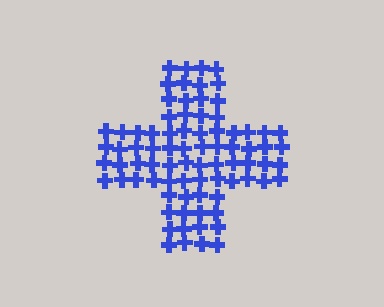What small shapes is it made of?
It is made of small crosses.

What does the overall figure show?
The overall figure shows a cross.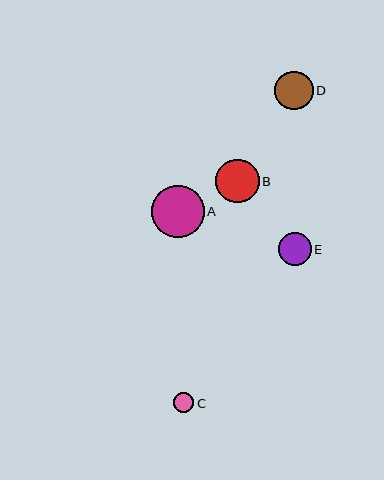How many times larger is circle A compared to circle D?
Circle A is approximately 1.4 times the size of circle D.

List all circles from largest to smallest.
From largest to smallest: A, B, D, E, C.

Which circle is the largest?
Circle A is the largest with a size of approximately 53 pixels.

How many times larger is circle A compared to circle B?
Circle A is approximately 1.2 times the size of circle B.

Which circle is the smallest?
Circle C is the smallest with a size of approximately 21 pixels.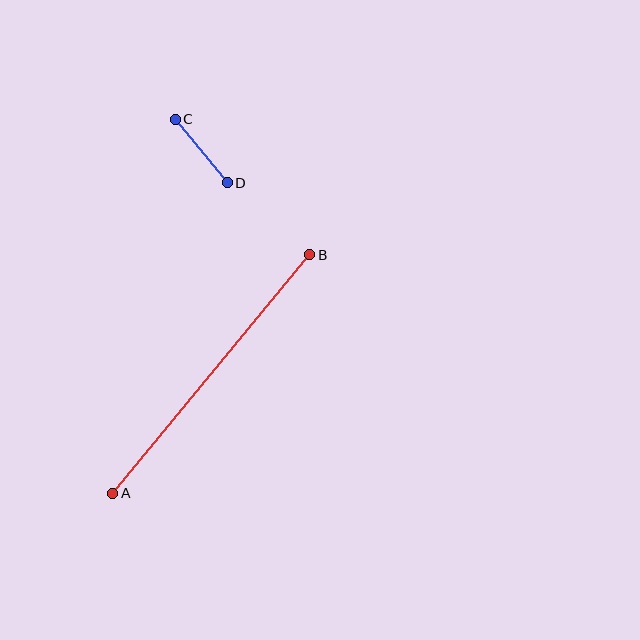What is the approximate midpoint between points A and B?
The midpoint is at approximately (211, 374) pixels.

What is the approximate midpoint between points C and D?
The midpoint is at approximately (201, 151) pixels.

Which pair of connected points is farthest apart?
Points A and B are farthest apart.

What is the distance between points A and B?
The distance is approximately 309 pixels.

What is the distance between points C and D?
The distance is approximately 82 pixels.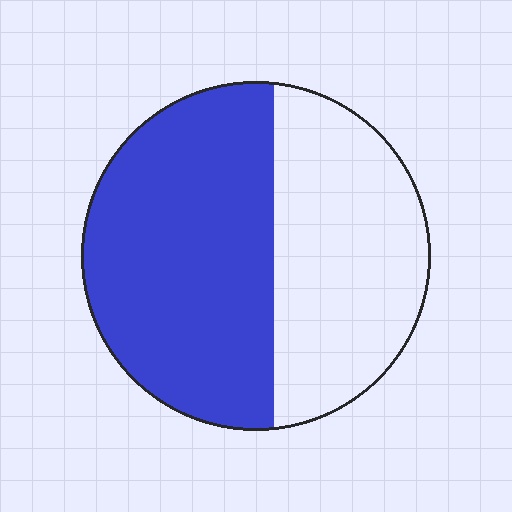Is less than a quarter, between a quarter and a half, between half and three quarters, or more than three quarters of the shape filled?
Between half and three quarters.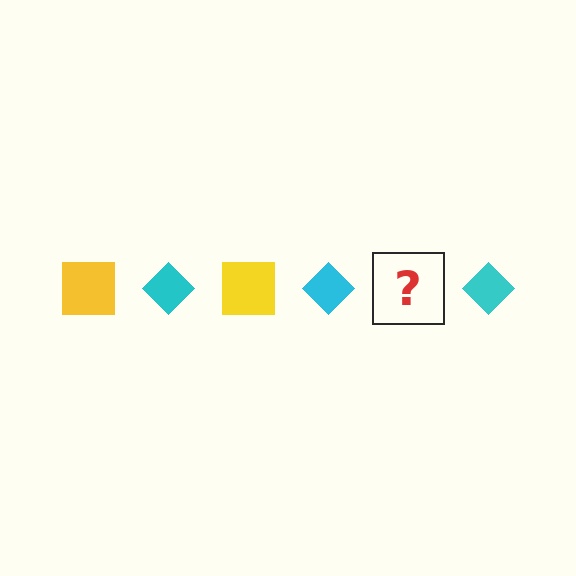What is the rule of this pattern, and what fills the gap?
The rule is that the pattern alternates between yellow square and cyan diamond. The gap should be filled with a yellow square.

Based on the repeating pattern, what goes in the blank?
The blank should be a yellow square.